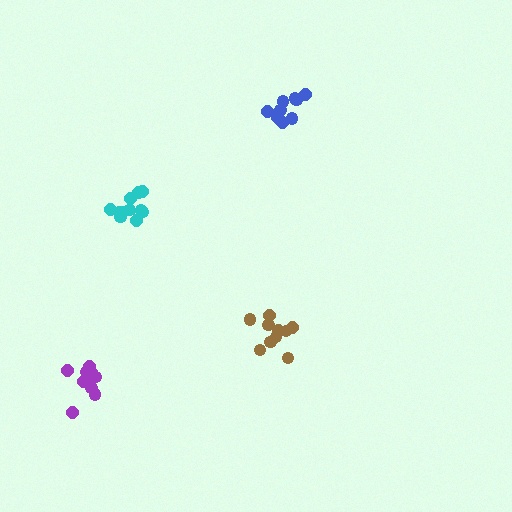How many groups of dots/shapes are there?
There are 4 groups.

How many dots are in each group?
Group 1: 11 dots, Group 2: 9 dots, Group 3: 10 dots, Group 4: 11 dots (41 total).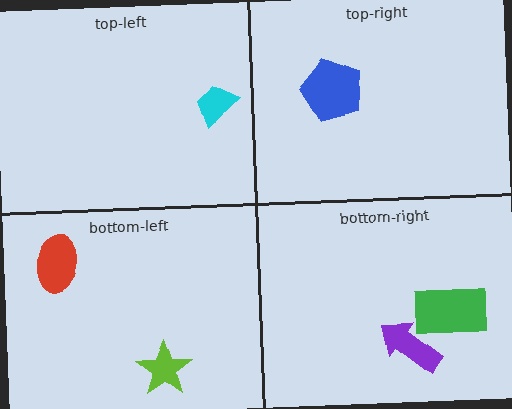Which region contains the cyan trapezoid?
The top-left region.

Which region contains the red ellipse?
The bottom-left region.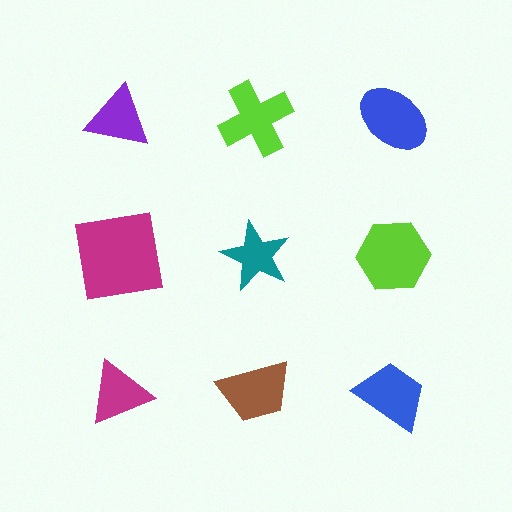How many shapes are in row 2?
3 shapes.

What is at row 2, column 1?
A magenta square.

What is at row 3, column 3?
A blue trapezoid.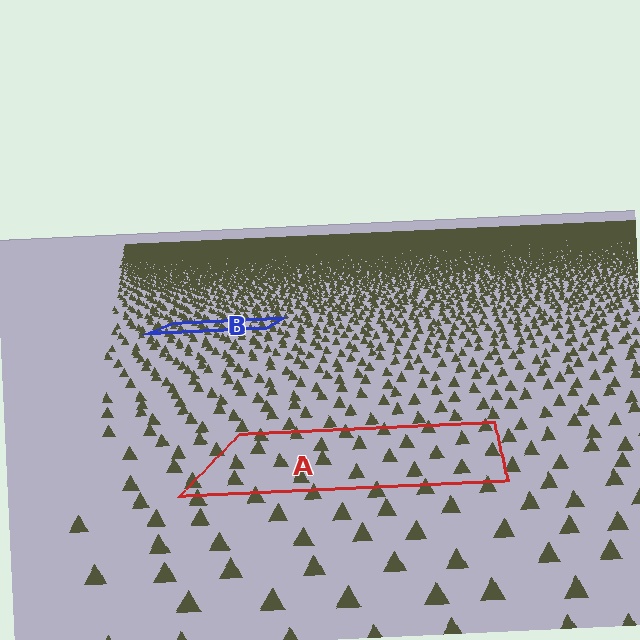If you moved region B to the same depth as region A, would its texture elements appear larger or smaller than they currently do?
They would appear larger. At a closer depth, the same texture elements are projected at a bigger on-screen size.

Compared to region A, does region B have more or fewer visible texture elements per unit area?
Region B has more texture elements per unit area — they are packed more densely because it is farther away.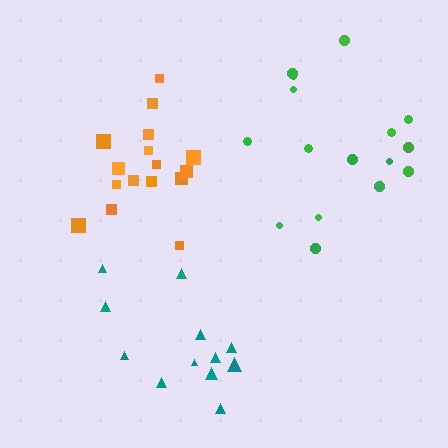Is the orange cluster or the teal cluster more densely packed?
Orange.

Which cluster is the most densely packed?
Orange.